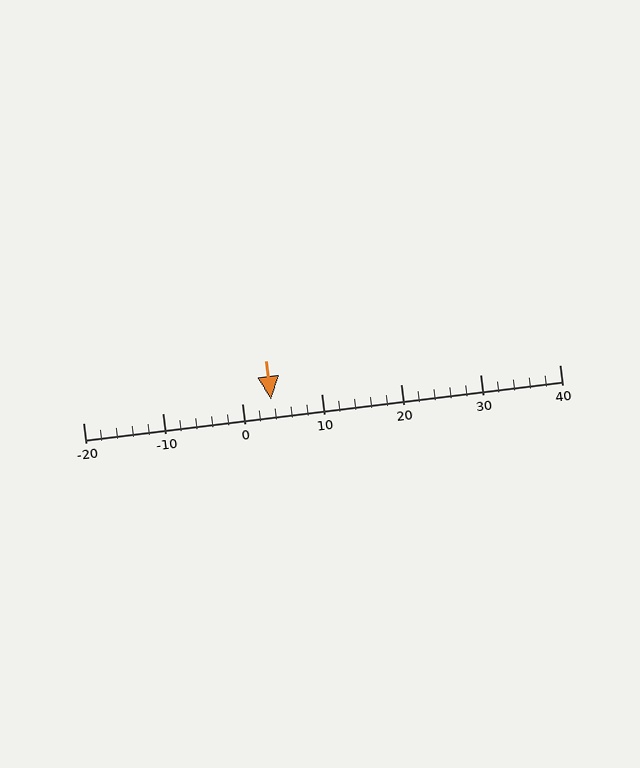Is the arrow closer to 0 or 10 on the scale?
The arrow is closer to 0.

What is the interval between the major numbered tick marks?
The major tick marks are spaced 10 units apart.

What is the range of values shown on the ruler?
The ruler shows values from -20 to 40.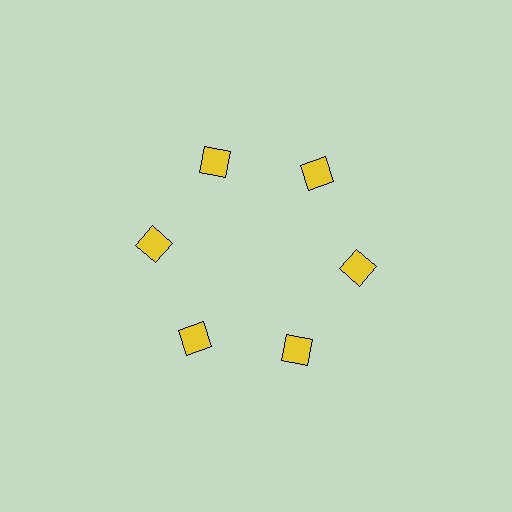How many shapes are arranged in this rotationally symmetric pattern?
There are 6 shapes, arranged in 6 groups of 1.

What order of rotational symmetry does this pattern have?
This pattern has 6-fold rotational symmetry.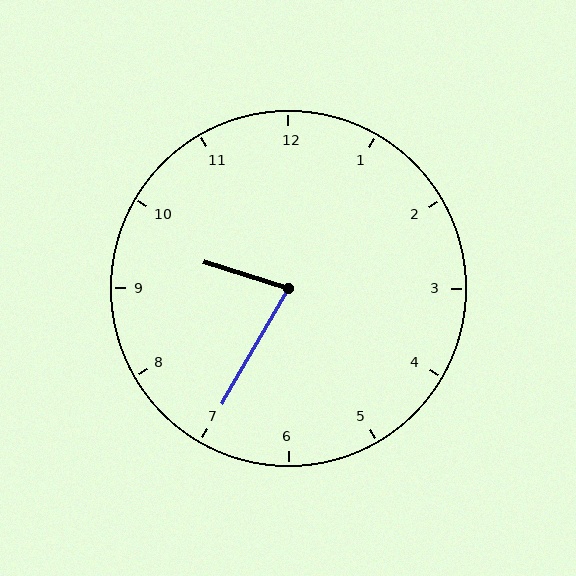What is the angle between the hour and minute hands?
Approximately 78 degrees.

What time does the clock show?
9:35.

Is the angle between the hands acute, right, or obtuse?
It is acute.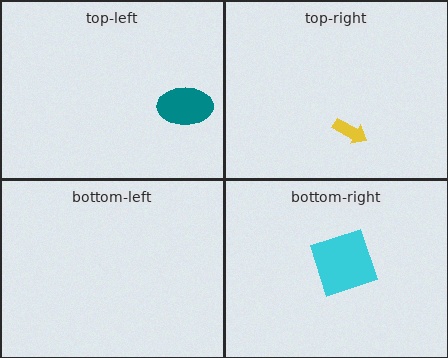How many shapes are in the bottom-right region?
1.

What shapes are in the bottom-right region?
The cyan square.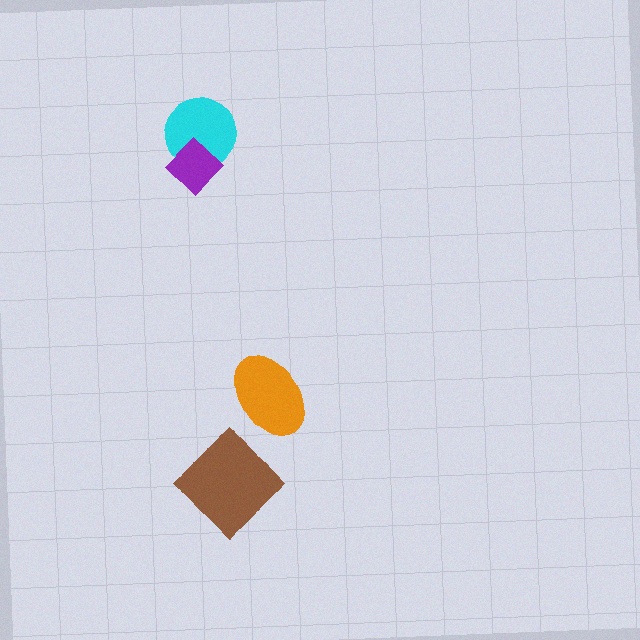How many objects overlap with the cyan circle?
1 object overlaps with the cyan circle.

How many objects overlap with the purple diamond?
1 object overlaps with the purple diamond.